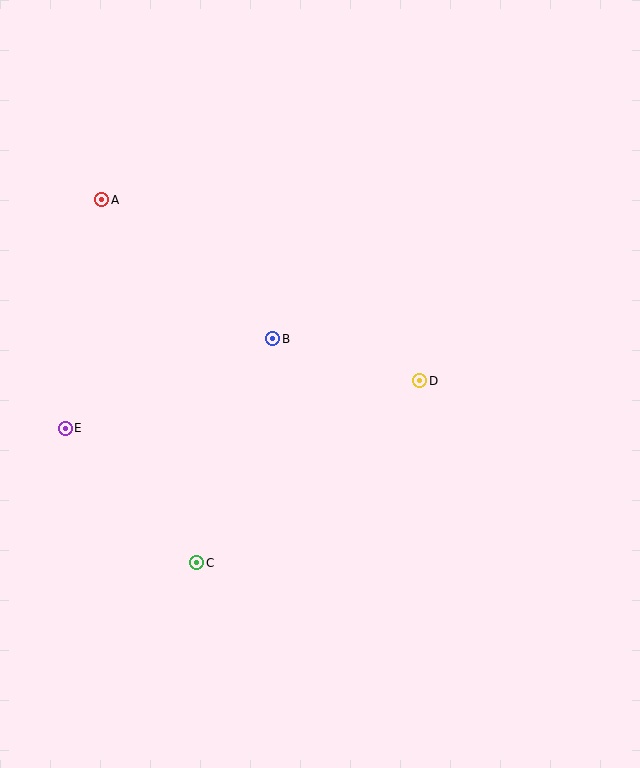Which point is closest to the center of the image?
Point B at (273, 339) is closest to the center.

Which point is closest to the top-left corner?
Point A is closest to the top-left corner.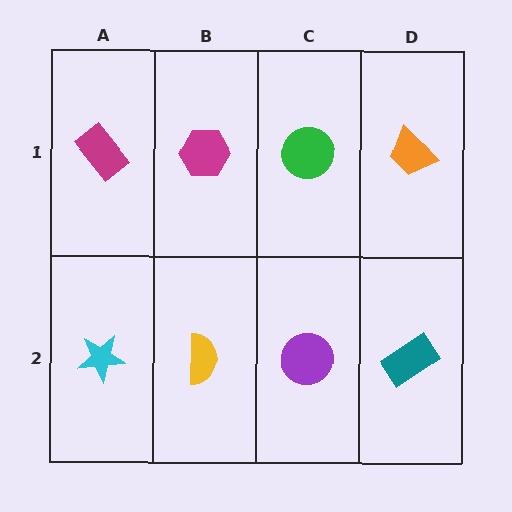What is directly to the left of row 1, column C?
A magenta hexagon.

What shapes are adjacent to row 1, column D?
A teal rectangle (row 2, column D), a green circle (row 1, column C).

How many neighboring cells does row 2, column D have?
2.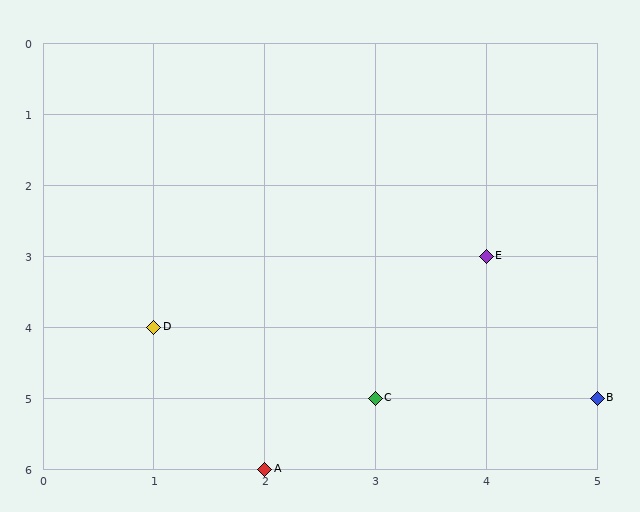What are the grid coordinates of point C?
Point C is at grid coordinates (3, 5).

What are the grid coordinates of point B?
Point B is at grid coordinates (5, 5).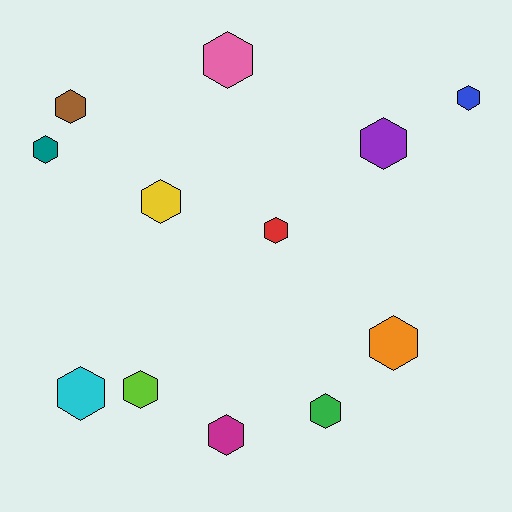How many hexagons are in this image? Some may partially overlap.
There are 12 hexagons.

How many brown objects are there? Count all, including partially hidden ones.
There is 1 brown object.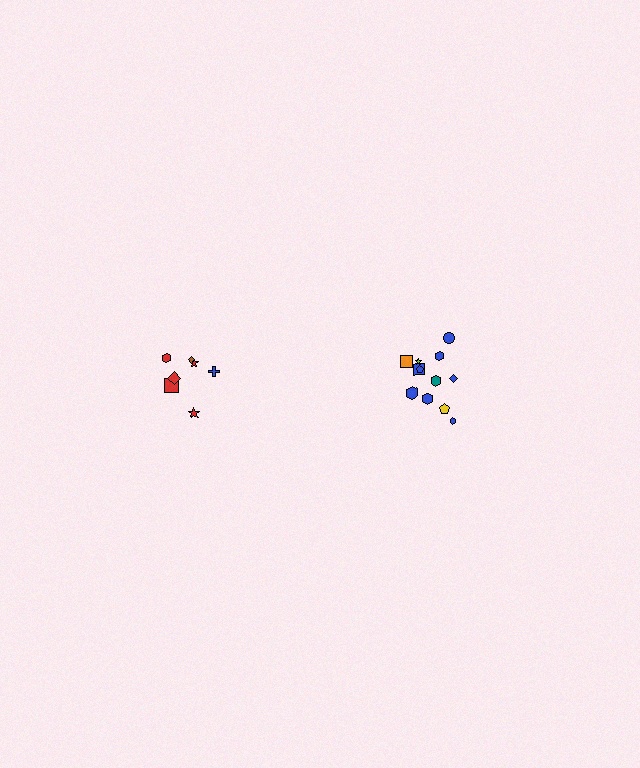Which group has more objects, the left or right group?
The right group.